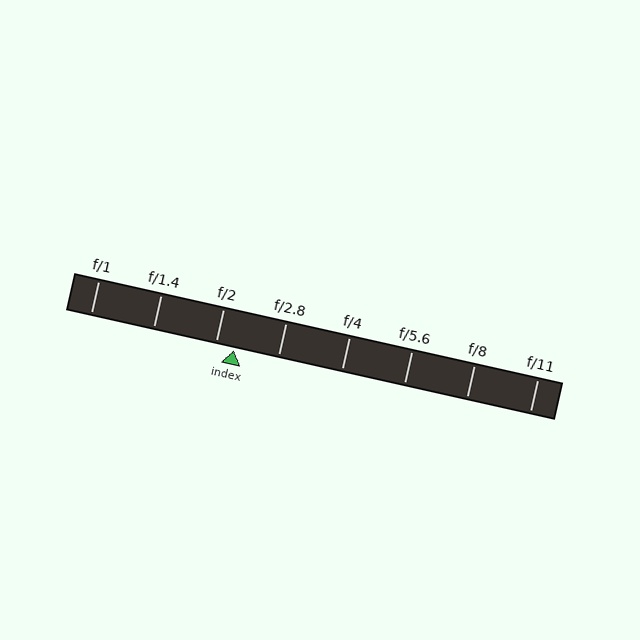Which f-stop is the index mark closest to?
The index mark is closest to f/2.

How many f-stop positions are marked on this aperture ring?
There are 8 f-stop positions marked.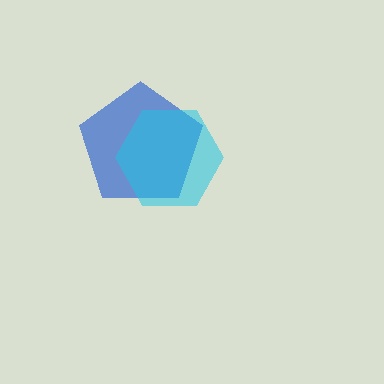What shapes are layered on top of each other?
The layered shapes are: a blue pentagon, a cyan hexagon.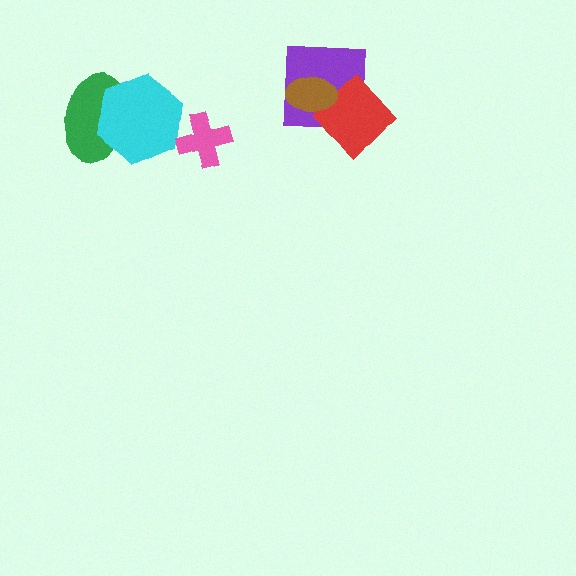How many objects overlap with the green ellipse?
1 object overlaps with the green ellipse.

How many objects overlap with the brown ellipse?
2 objects overlap with the brown ellipse.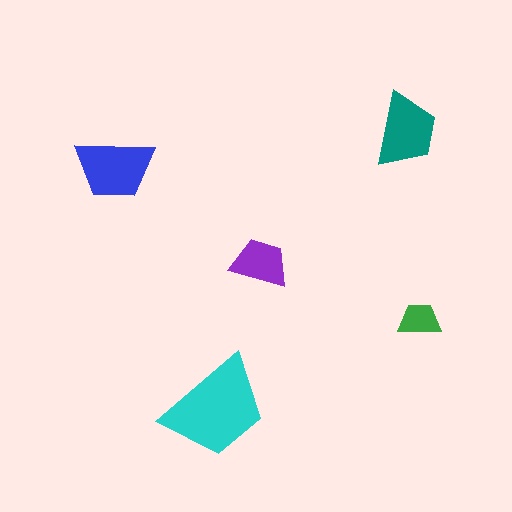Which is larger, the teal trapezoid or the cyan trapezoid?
The cyan one.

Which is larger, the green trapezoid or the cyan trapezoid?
The cyan one.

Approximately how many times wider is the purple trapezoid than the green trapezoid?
About 1.5 times wider.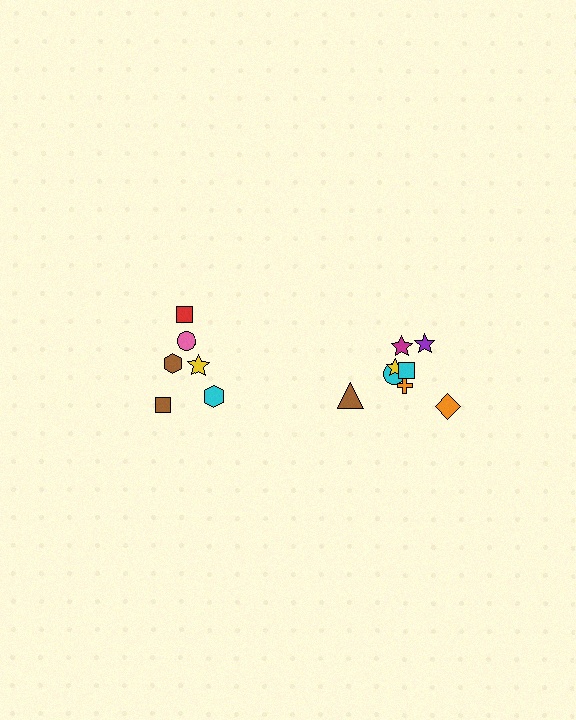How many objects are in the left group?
There are 6 objects.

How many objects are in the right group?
There are 8 objects.